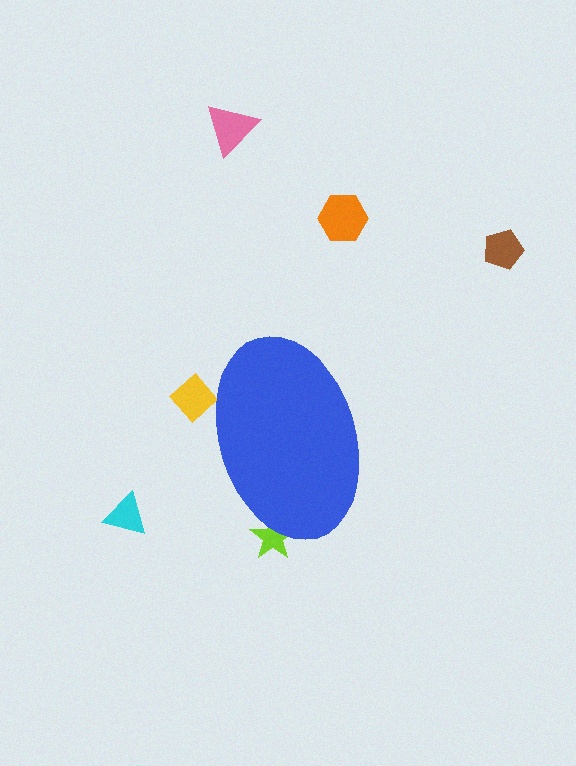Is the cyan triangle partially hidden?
No, the cyan triangle is fully visible.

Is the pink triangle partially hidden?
No, the pink triangle is fully visible.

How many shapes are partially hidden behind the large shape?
2 shapes are partially hidden.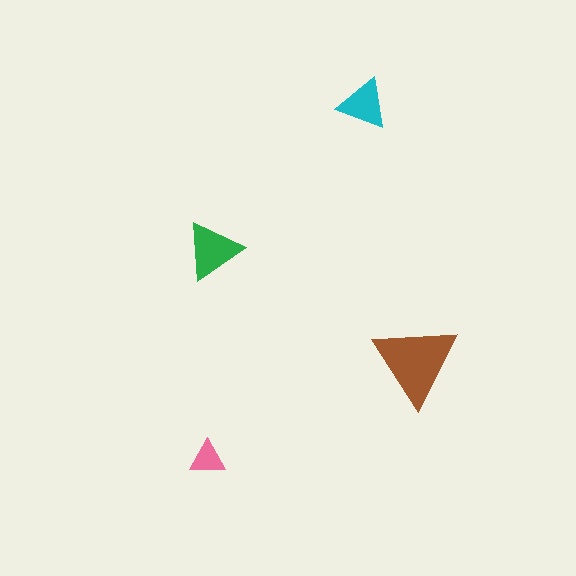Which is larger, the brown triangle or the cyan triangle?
The brown one.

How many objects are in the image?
There are 4 objects in the image.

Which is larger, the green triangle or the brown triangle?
The brown one.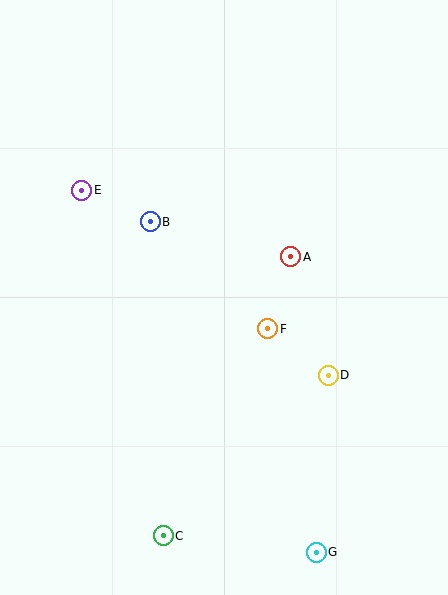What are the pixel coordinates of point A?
Point A is at (291, 257).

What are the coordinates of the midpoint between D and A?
The midpoint between D and A is at (309, 316).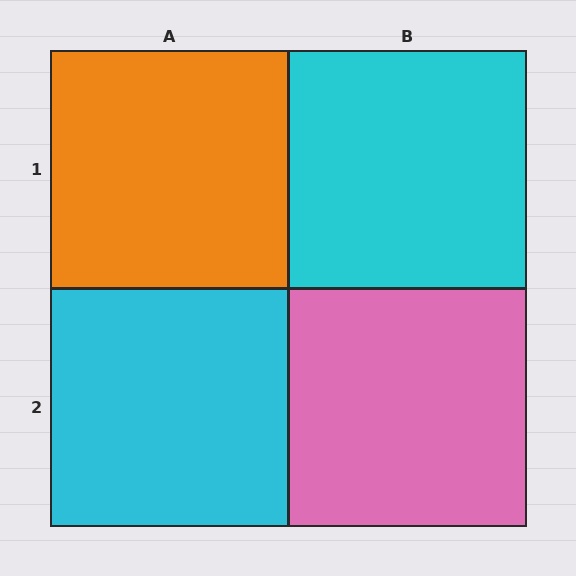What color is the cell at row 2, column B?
Pink.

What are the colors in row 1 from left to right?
Orange, cyan.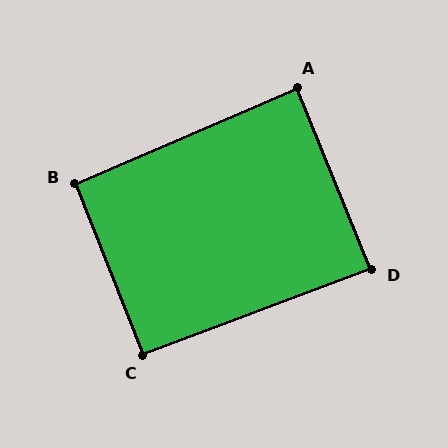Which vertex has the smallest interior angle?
D, at approximately 88 degrees.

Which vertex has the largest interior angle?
B, at approximately 92 degrees.